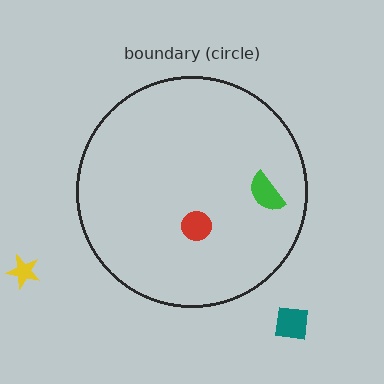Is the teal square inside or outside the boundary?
Outside.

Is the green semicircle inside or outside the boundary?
Inside.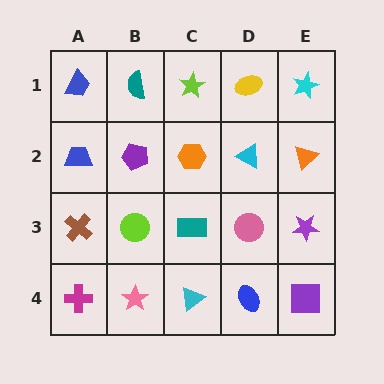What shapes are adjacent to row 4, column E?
A purple star (row 3, column E), a blue ellipse (row 4, column D).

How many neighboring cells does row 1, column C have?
3.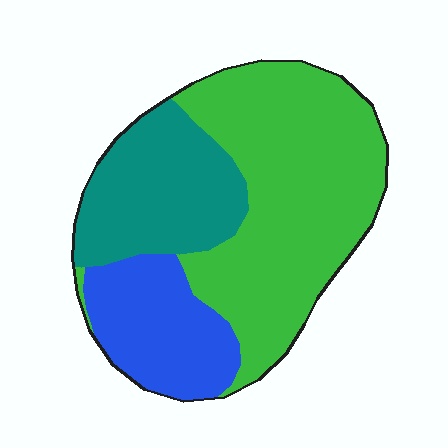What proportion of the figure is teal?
Teal takes up about one quarter (1/4) of the figure.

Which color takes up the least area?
Blue, at roughly 20%.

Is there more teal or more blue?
Teal.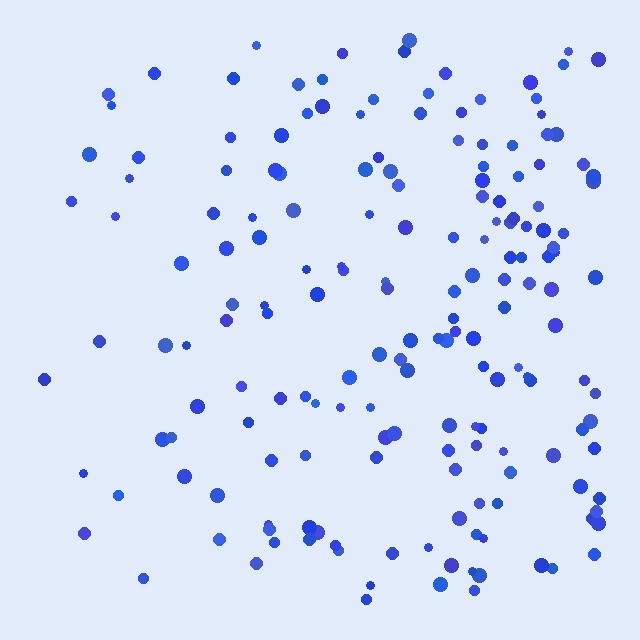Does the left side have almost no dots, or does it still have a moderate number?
Still a moderate number, just noticeably fewer than the right.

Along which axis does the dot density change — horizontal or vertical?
Horizontal.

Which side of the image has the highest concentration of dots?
The right.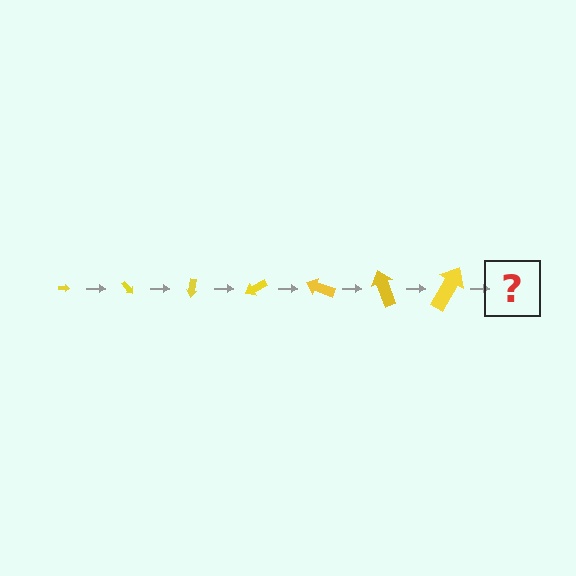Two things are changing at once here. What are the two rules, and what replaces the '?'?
The two rules are that the arrow grows larger each step and it rotates 50 degrees each step. The '?' should be an arrow, larger than the previous one and rotated 350 degrees from the start.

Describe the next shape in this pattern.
It should be an arrow, larger than the previous one and rotated 350 degrees from the start.